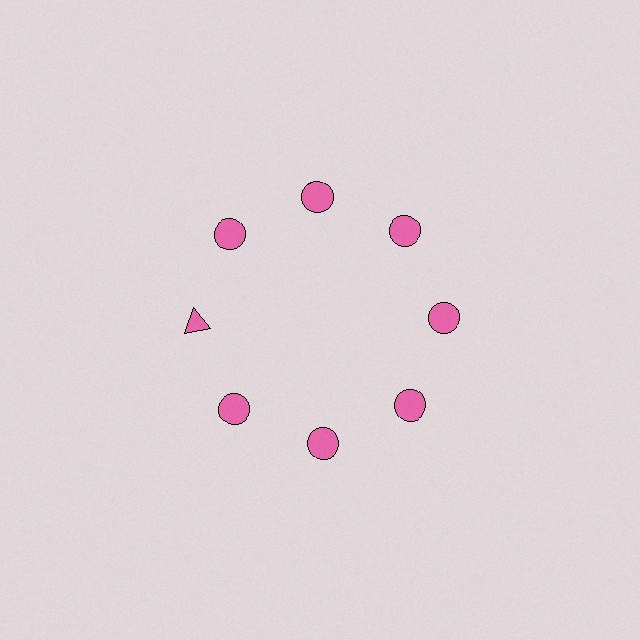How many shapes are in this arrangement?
There are 8 shapes arranged in a ring pattern.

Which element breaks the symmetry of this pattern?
The pink triangle at roughly the 9 o'clock position breaks the symmetry. All other shapes are pink circles.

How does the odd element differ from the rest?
It has a different shape: triangle instead of circle.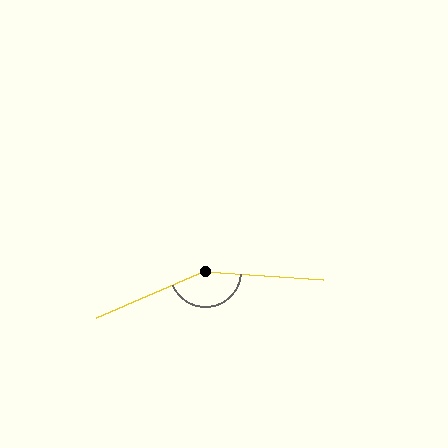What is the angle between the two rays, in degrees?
Approximately 153 degrees.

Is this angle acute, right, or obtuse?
It is obtuse.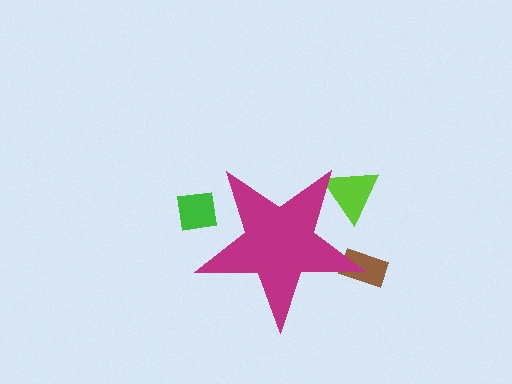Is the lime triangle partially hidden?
Yes, the lime triangle is partially hidden behind the magenta star.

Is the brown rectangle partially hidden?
Yes, the brown rectangle is partially hidden behind the magenta star.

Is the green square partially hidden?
Yes, the green square is partially hidden behind the magenta star.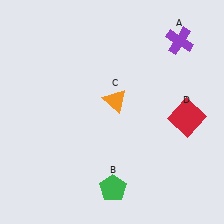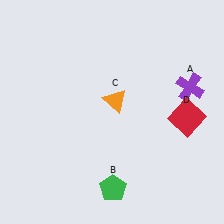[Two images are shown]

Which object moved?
The purple cross (A) moved down.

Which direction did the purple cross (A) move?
The purple cross (A) moved down.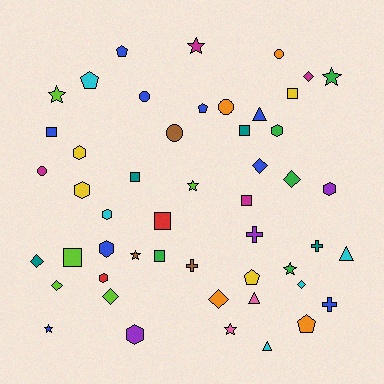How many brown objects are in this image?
There are 3 brown objects.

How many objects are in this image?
There are 50 objects.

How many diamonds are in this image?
There are 8 diamonds.